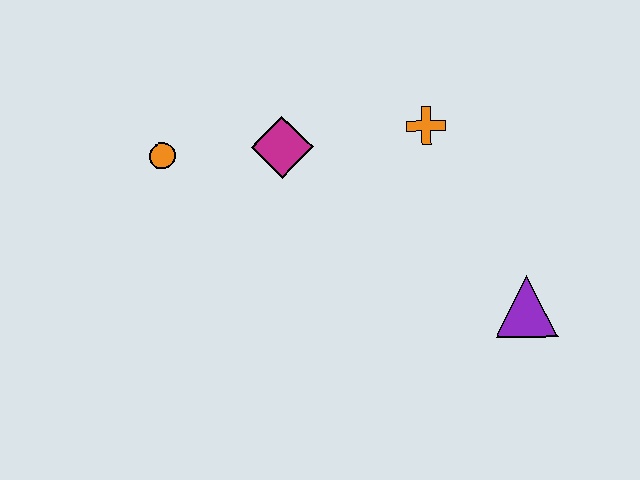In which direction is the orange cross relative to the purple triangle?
The orange cross is above the purple triangle.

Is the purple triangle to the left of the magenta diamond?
No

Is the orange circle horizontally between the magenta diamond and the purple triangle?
No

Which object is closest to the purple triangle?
The orange cross is closest to the purple triangle.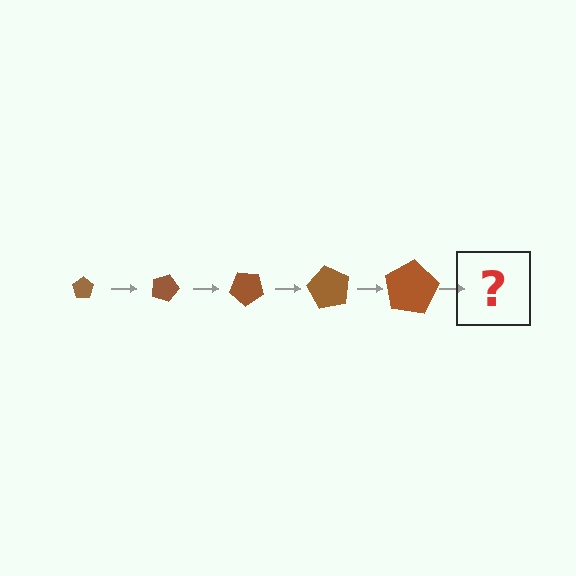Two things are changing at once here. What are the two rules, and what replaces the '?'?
The two rules are that the pentagon grows larger each step and it rotates 20 degrees each step. The '?' should be a pentagon, larger than the previous one and rotated 100 degrees from the start.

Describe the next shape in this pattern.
It should be a pentagon, larger than the previous one and rotated 100 degrees from the start.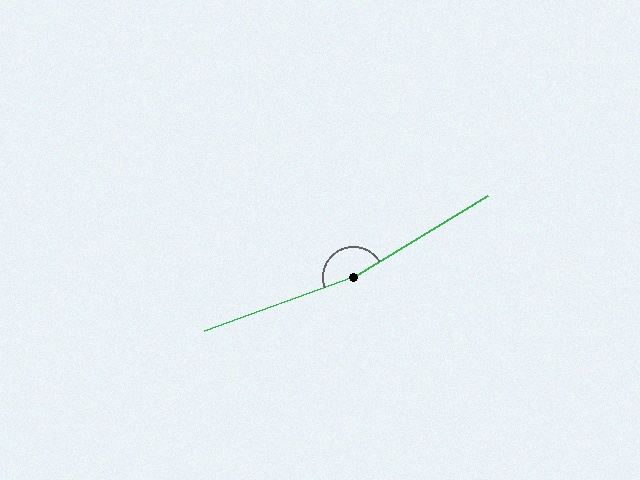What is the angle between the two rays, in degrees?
Approximately 169 degrees.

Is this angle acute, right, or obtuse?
It is obtuse.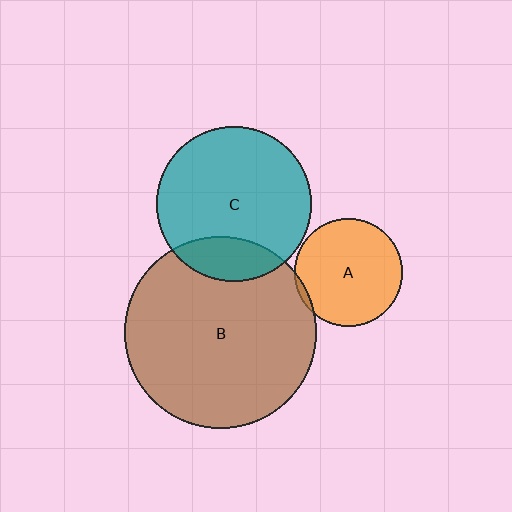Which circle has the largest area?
Circle B (brown).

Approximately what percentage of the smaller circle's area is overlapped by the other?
Approximately 20%.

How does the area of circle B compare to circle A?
Approximately 3.1 times.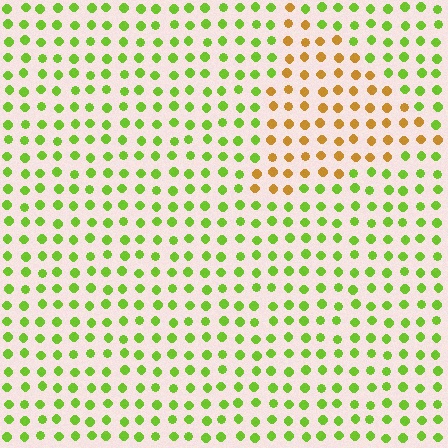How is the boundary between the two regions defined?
The boundary is defined purely by a slight shift in hue (about 57 degrees). Spacing, size, and orientation are identical on both sides.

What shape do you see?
I see a triangle.